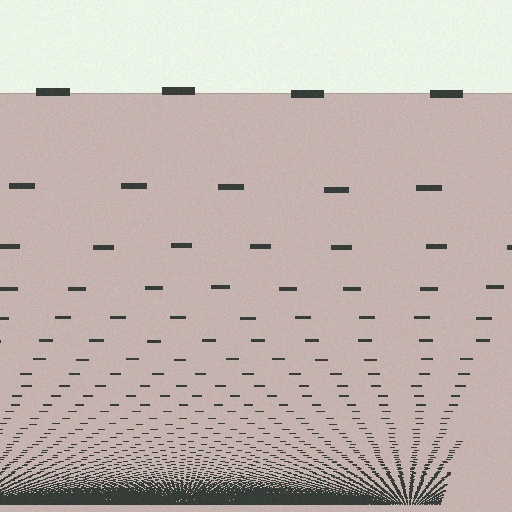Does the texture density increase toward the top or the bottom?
Density increases toward the bottom.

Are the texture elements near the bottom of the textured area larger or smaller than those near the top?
Smaller. The gradient is inverted — elements near the bottom are smaller and denser.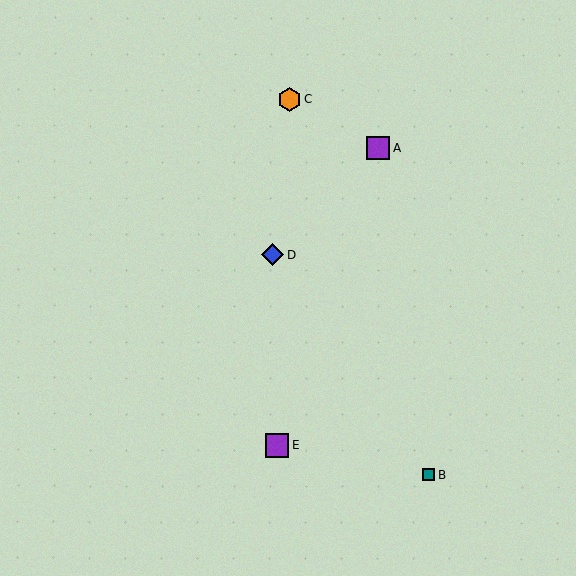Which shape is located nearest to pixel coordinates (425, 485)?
The teal square (labeled B) at (428, 475) is nearest to that location.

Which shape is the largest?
The purple square (labeled E) is the largest.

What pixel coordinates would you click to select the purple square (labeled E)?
Click at (277, 445) to select the purple square E.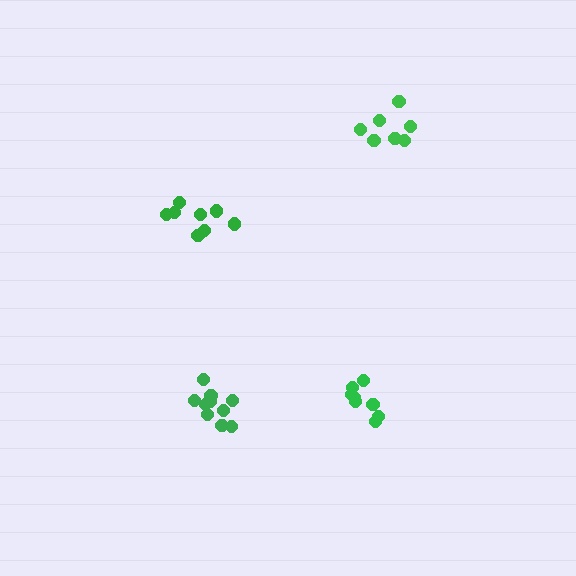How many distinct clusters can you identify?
There are 4 distinct clusters.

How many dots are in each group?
Group 1: 11 dots, Group 2: 8 dots, Group 3: 7 dots, Group 4: 8 dots (34 total).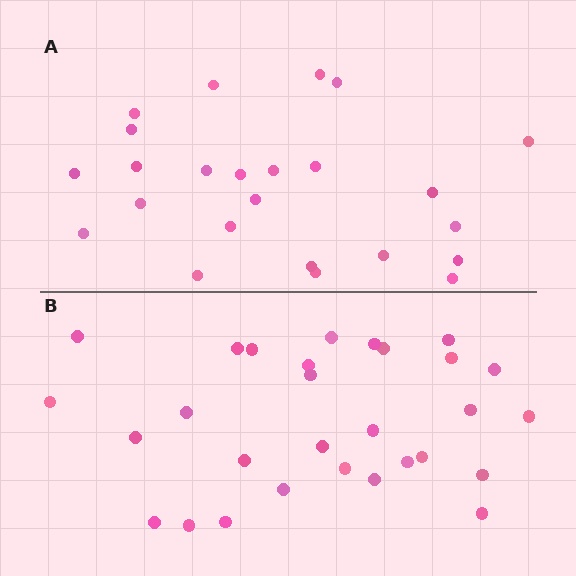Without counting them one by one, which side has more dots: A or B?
Region B (the bottom region) has more dots.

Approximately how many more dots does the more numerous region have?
Region B has about 5 more dots than region A.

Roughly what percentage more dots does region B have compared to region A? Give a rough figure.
About 20% more.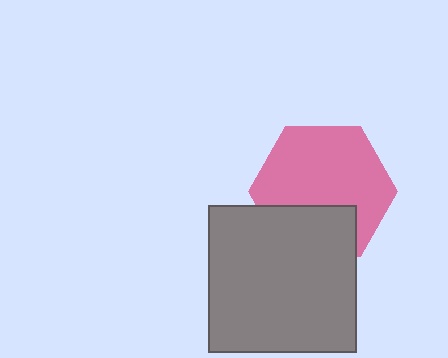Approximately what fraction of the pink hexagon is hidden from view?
Roughly 30% of the pink hexagon is hidden behind the gray square.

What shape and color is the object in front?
The object in front is a gray square.